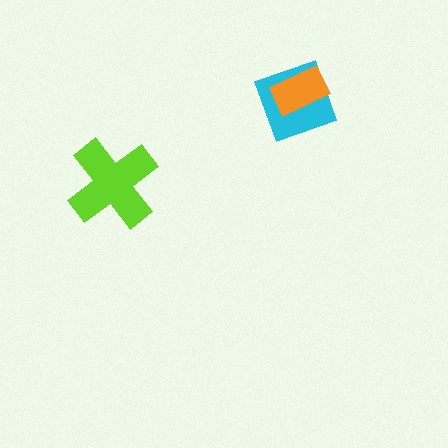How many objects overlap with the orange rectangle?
1 object overlaps with the orange rectangle.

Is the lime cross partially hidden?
No, no other shape covers it.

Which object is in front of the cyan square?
The orange rectangle is in front of the cyan square.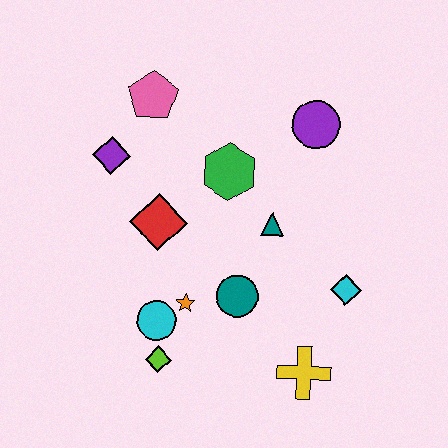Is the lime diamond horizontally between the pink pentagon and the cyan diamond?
Yes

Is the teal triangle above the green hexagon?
No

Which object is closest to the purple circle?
The green hexagon is closest to the purple circle.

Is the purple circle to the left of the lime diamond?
No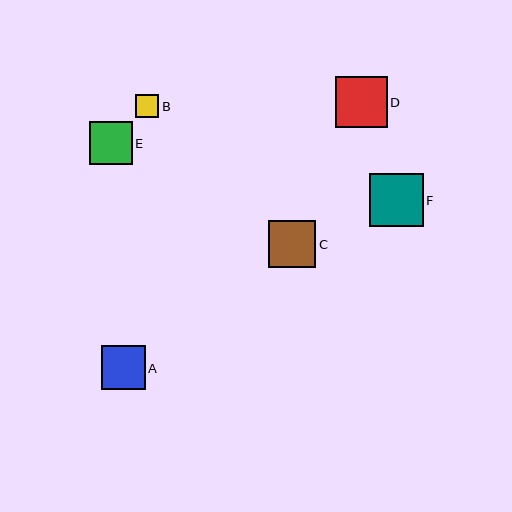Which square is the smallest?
Square B is the smallest with a size of approximately 23 pixels.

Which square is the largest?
Square F is the largest with a size of approximately 53 pixels.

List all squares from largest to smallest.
From largest to smallest: F, D, C, A, E, B.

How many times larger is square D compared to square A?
Square D is approximately 1.2 times the size of square A.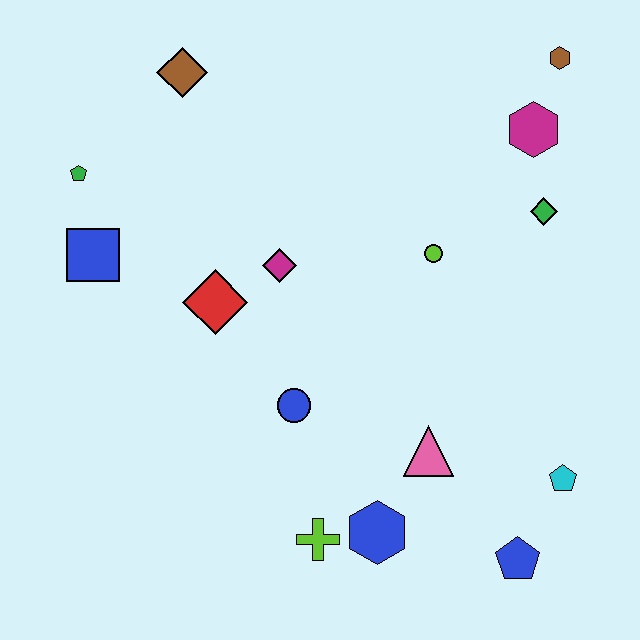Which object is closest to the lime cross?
The blue hexagon is closest to the lime cross.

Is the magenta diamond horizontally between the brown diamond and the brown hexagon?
Yes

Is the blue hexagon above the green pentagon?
No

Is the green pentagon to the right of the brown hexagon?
No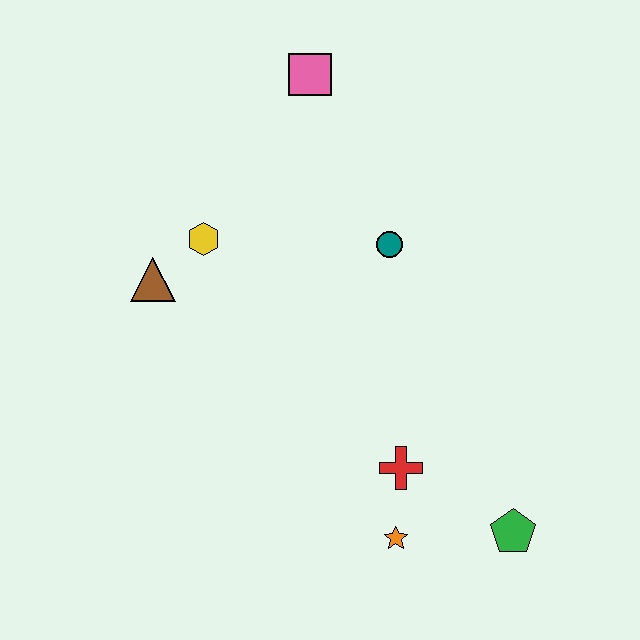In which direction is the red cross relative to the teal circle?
The red cross is below the teal circle.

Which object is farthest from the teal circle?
The green pentagon is farthest from the teal circle.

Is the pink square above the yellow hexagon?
Yes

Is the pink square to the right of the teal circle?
No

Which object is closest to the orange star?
The red cross is closest to the orange star.